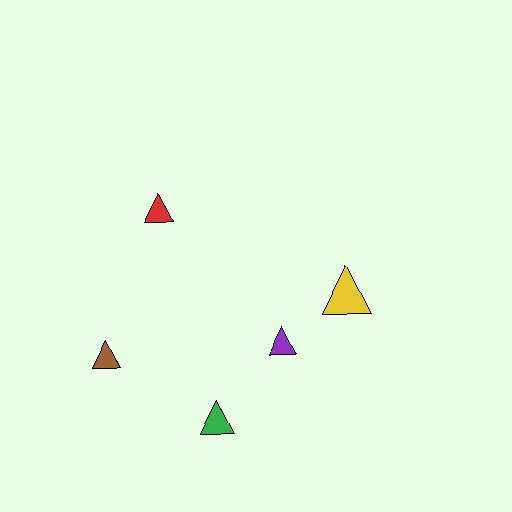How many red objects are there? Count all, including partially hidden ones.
There is 1 red object.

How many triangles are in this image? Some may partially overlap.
There are 5 triangles.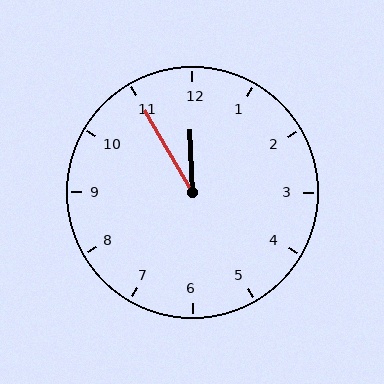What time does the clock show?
11:55.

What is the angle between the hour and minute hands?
Approximately 28 degrees.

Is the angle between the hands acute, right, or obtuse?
It is acute.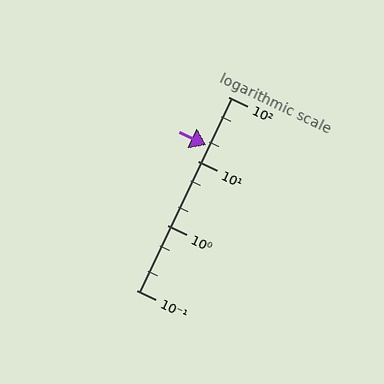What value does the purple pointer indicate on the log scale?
The pointer indicates approximately 18.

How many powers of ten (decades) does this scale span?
The scale spans 3 decades, from 0.1 to 100.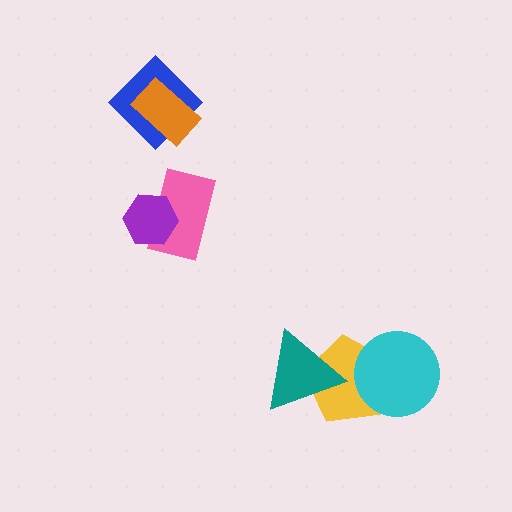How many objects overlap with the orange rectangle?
1 object overlaps with the orange rectangle.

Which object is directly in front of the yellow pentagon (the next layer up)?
The teal triangle is directly in front of the yellow pentagon.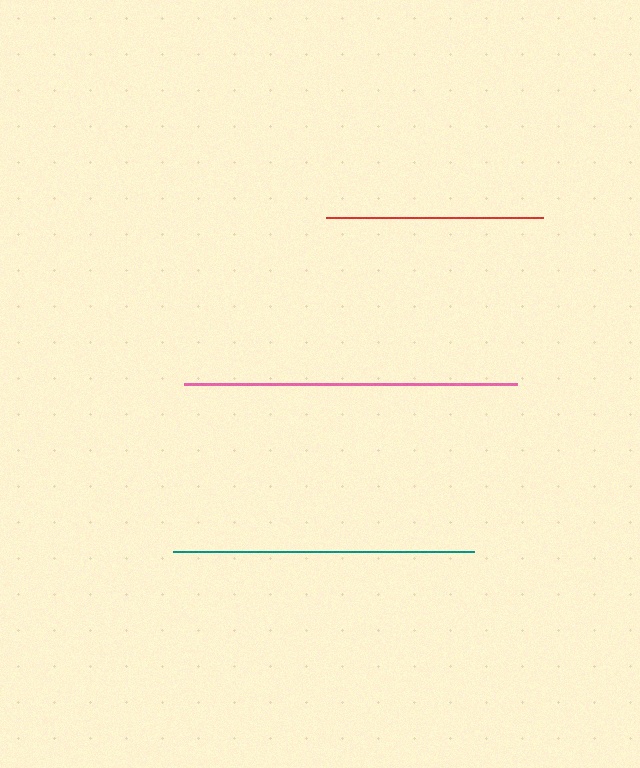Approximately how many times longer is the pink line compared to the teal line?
The pink line is approximately 1.1 times the length of the teal line.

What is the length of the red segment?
The red segment is approximately 217 pixels long.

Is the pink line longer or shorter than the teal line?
The pink line is longer than the teal line.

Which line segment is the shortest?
The red line is the shortest at approximately 217 pixels.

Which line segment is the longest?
The pink line is the longest at approximately 333 pixels.